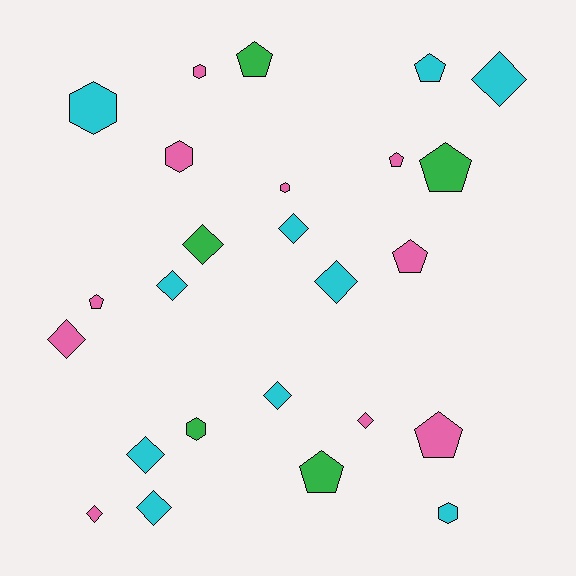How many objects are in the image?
There are 25 objects.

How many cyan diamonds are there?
There are 7 cyan diamonds.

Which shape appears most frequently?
Diamond, with 11 objects.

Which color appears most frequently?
Cyan, with 10 objects.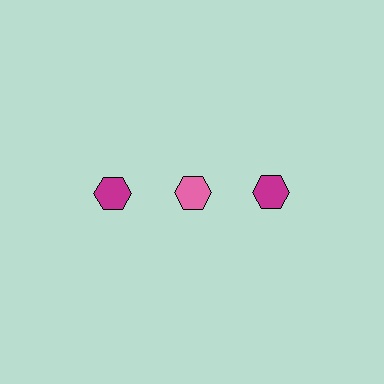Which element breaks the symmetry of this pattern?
The pink hexagon in the top row, second from left column breaks the symmetry. All other shapes are magenta hexagons.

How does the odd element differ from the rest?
It has a different color: pink instead of magenta.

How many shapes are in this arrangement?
There are 3 shapes arranged in a grid pattern.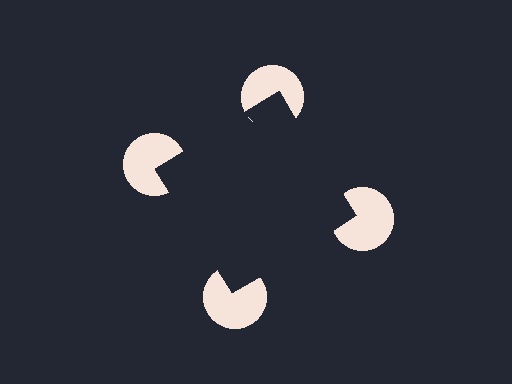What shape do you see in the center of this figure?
An illusory square — its edges are inferred from the aligned wedge cuts in the pac-man discs, not physically drawn.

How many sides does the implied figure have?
4 sides.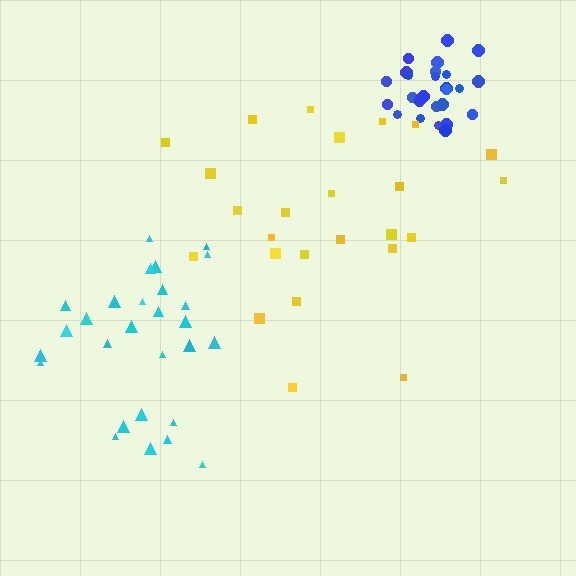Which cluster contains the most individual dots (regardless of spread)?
Cyan (28).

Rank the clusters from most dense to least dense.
blue, cyan, yellow.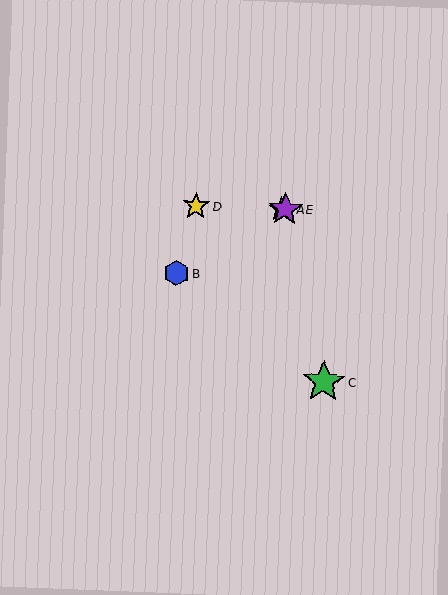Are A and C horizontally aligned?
No, A is at y≈209 and C is at y≈382.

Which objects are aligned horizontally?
Objects A, D, E are aligned horizontally.